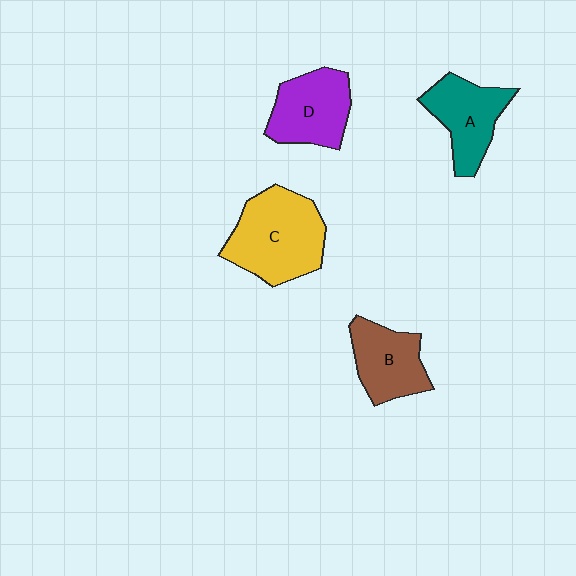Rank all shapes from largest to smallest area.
From largest to smallest: C (yellow), D (purple), A (teal), B (brown).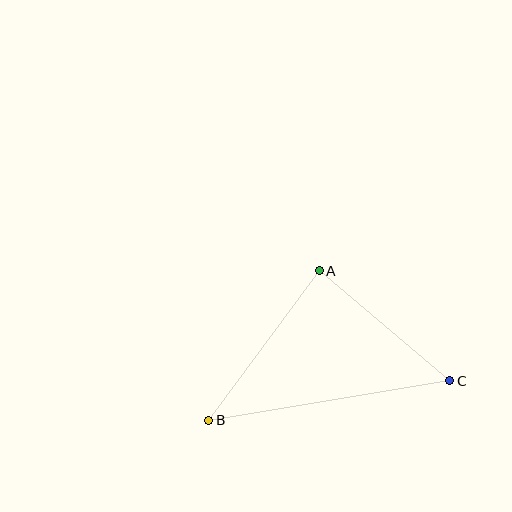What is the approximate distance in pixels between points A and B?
The distance between A and B is approximately 186 pixels.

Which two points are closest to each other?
Points A and C are closest to each other.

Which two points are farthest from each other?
Points B and C are farthest from each other.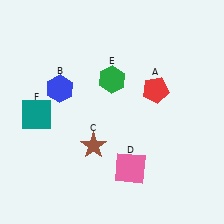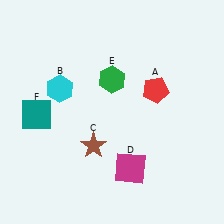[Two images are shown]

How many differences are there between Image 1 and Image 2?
There are 2 differences between the two images.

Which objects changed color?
B changed from blue to cyan. D changed from pink to magenta.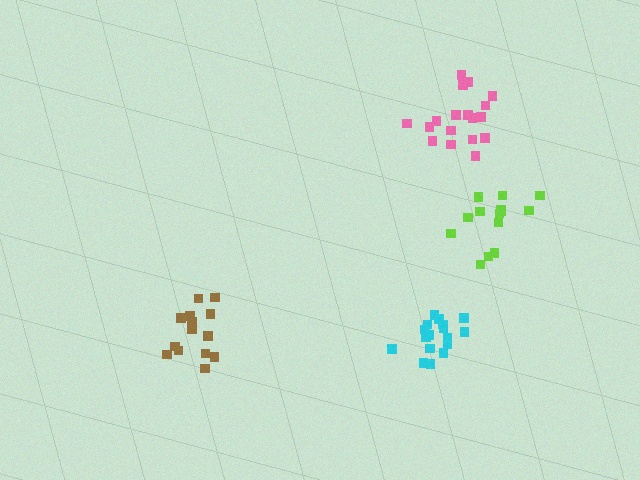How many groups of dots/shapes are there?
There are 4 groups.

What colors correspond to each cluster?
The clusters are colored: cyan, pink, brown, lime.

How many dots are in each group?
Group 1: 17 dots, Group 2: 19 dots, Group 3: 14 dots, Group 4: 14 dots (64 total).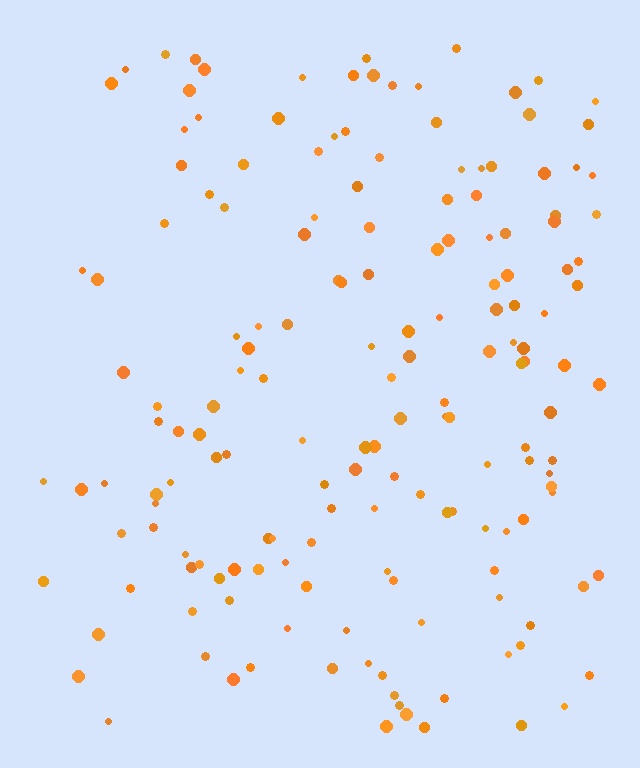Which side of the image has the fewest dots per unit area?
The left.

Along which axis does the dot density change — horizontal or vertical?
Horizontal.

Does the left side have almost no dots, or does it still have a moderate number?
Still a moderate number, just noticeably fewer than the right.